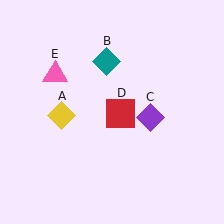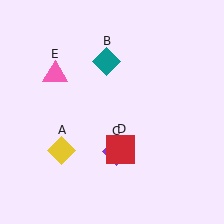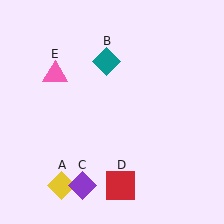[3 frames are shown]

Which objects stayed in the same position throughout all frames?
Teal diamond (object B) and pink triangle (object E) remained stationary.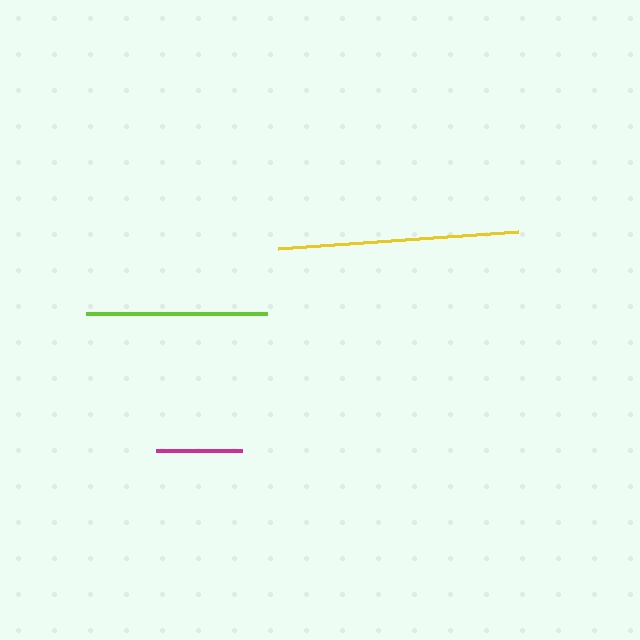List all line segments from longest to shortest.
From longest to shortest: yellow, lime, magenta.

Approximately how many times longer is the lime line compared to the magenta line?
The lime line is approximately 2.1 times the length of the magenta line.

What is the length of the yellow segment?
The yellow segment is approximately 241 pixels long.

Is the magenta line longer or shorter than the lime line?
The lime line is longer than the magenta line.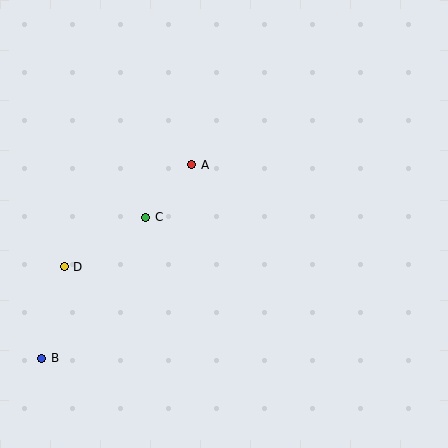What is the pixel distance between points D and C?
The distance between D and C is 95 pixels.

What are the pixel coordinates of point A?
Point A is at (192, 165).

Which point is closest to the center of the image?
Point A at (192, 165) is closest to the center.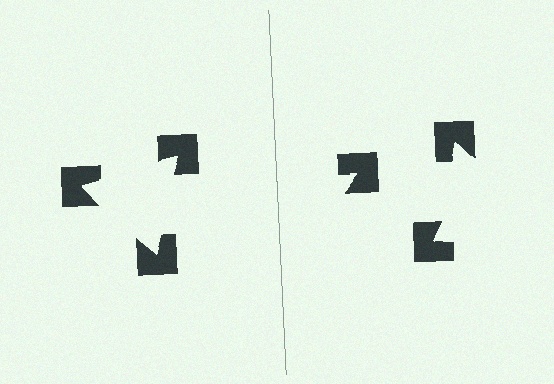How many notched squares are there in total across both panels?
6 — 3 on each side.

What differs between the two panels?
The notched squares are positioned identically on both sides; only the wedge orientations differ. On the left they align to a triangle; on the right they are misaligned.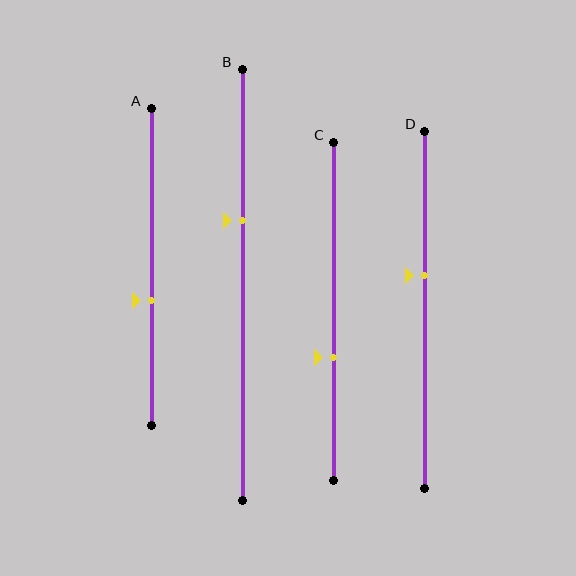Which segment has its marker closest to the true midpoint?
Segment D has its marker closest to the true midpoint.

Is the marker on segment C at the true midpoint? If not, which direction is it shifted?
No, the marker on segment C is shifted downward by about 14% of the segment length.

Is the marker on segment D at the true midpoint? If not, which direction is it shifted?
No, the marker on segment D is shifted upward by about 9% of the segment length.